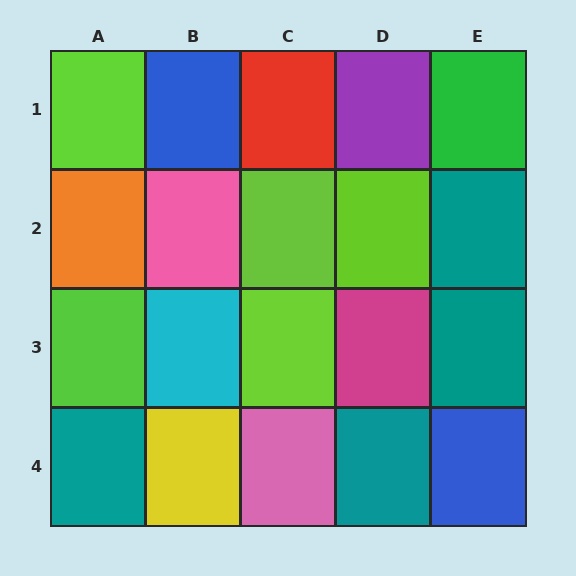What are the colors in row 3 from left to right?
Lime, cyan, lime, magenta, teal.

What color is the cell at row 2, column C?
Lime.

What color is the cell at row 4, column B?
Yellow.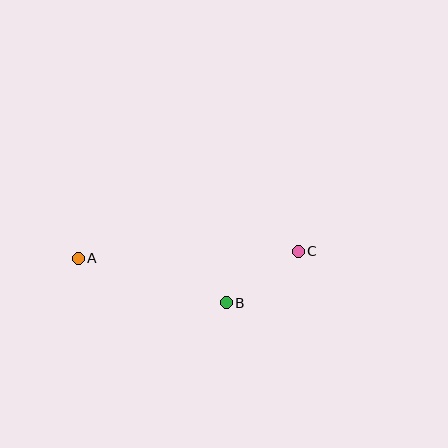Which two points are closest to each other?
Points B and C are closest to each other.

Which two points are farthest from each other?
Points A and C are farthest from each other.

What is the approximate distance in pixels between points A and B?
The distance between A and B is approximately 155 pixels.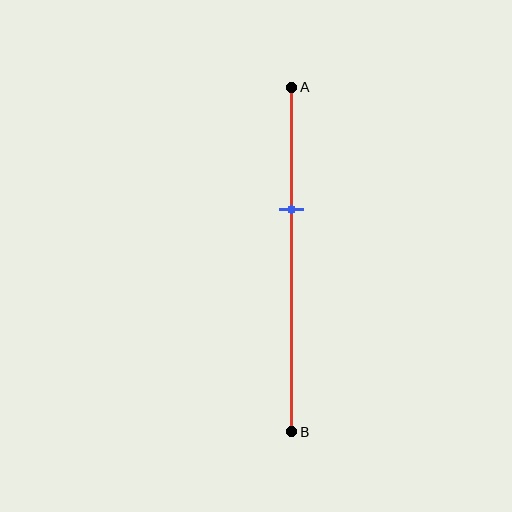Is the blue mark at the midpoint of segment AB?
No, the mark is at about 35% from A, not at the 50% midpoint.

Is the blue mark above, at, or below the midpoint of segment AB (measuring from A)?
The blue mark is above the midpoint of segment AB.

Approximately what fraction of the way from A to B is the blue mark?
The blue mark is approximately 35% of the way from A to B.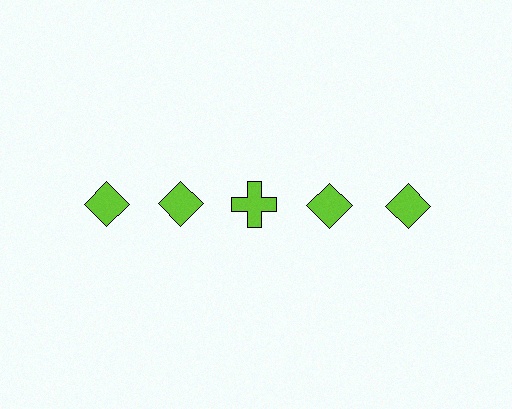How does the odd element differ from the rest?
It has a different shape: cross instead of diamond.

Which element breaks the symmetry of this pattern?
The lime cross in the top row, center column breaks the symmetry. All other shapes are lime diamonds.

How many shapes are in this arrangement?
There are 5 shapes arranged in a grid pattern.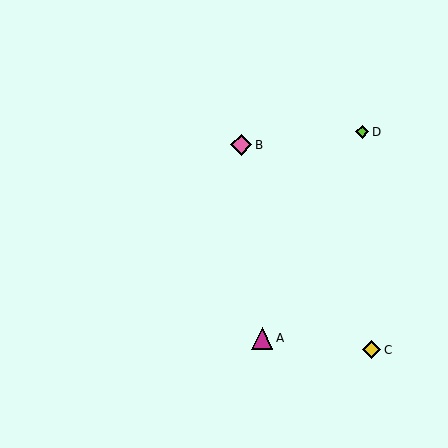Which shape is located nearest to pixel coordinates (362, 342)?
The yellow diamond (labeled C) at (372, 350) is nearest to that location.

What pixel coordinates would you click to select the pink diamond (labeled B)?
Click at (241, 145) to select the pink diamond B.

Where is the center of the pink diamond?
The center of the pink diamond is at (241, 145).